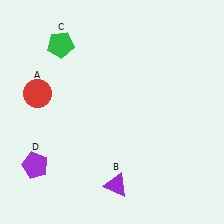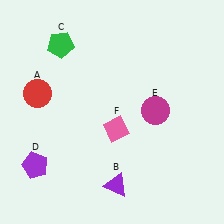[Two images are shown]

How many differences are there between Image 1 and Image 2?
There are 2 differences between the two images.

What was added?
A magenta circle (E), a pink diamond (F) were added in Image 2.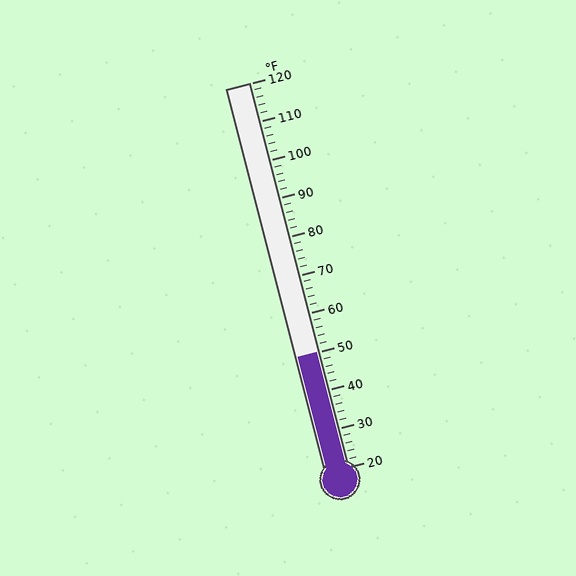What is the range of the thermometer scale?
The thermometer scale ranges from 20°F to 120°F.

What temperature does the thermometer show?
The thermometer shows approximately 50°F.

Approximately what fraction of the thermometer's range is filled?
The thermometer is filled to approximately 30% of its range.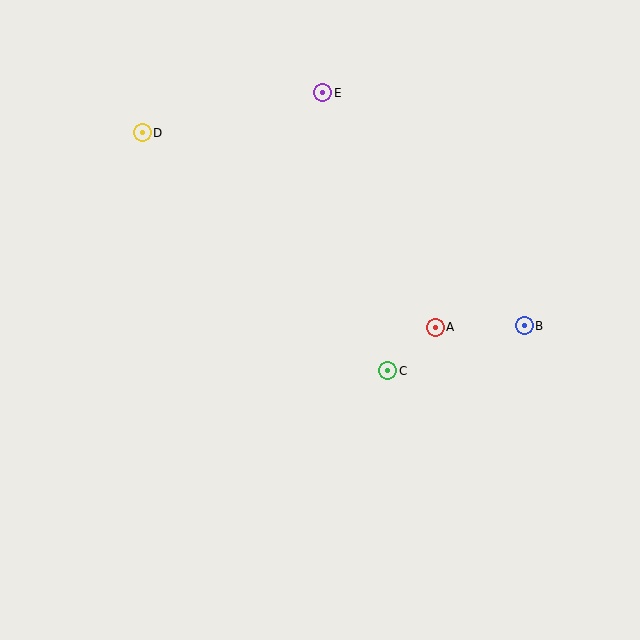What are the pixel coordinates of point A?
Point A is at (435, 327).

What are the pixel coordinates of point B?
Point B is at (524, 326).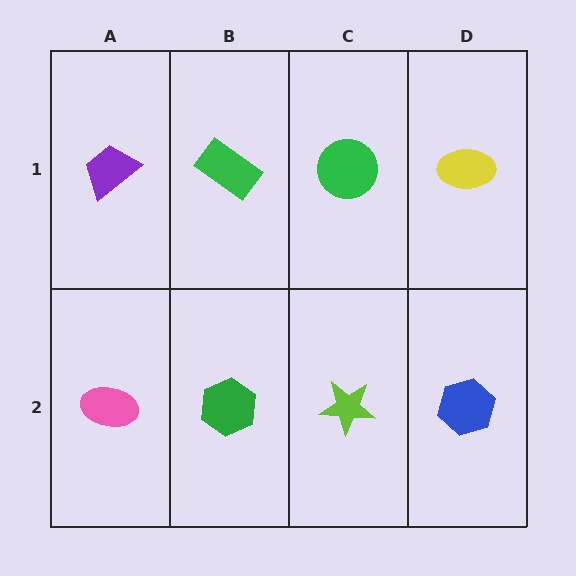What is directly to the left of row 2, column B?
A pink ellipse.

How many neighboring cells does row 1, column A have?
2.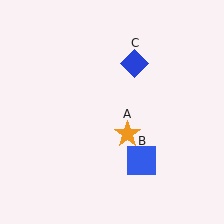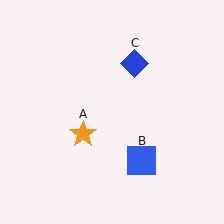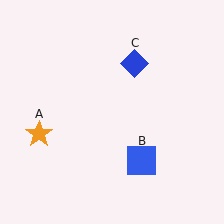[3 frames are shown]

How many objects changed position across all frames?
1 object changed position: orange star (object A).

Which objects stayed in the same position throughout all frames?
Blue square (object B) and blue diamond (object C) remained stationary.